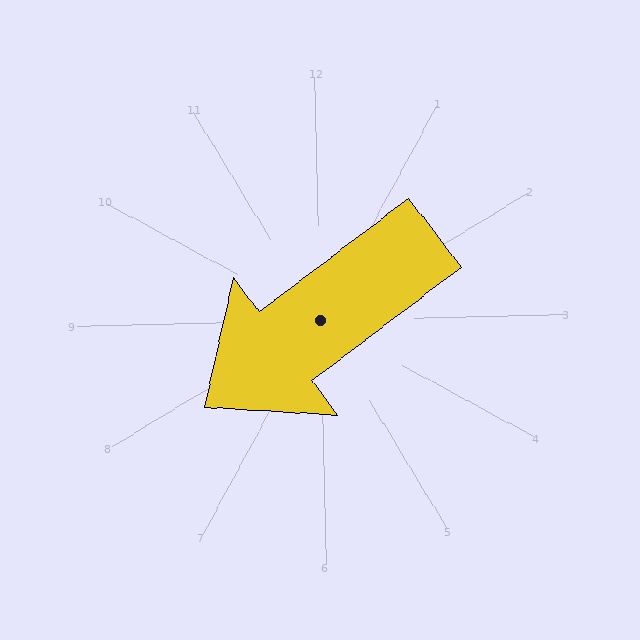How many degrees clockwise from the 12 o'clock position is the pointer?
Approximately 234 degrees.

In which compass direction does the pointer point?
Southwest.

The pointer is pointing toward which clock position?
Roughly 8 o'clock.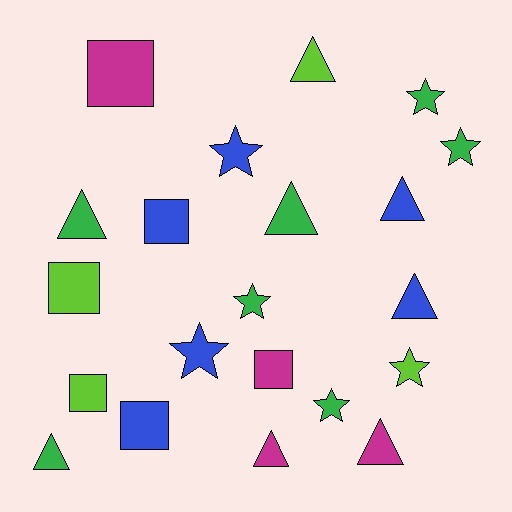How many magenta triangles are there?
There are 2 magenta triangles.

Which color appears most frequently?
Green, with 7 objects.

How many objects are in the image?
There are 21 objects.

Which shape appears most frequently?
Triangle, with 8 objects.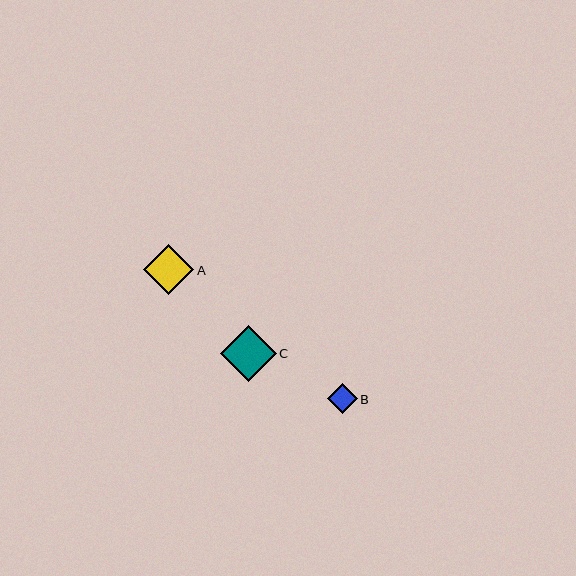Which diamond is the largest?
Diamond C is the largest with a size of approximately 56 pixels.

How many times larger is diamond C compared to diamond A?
Diamond C is approximately 1.1 times the size of diamond A.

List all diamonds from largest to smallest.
From largest to smallest: C, A, B.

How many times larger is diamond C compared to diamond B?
Diamond C is approximately 1.9 times the size of diamond B.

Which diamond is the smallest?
Diamond B is the smallest with a size of approximately 30 pixels.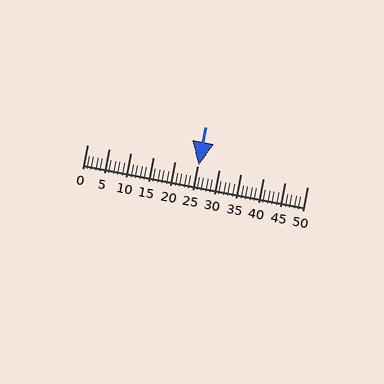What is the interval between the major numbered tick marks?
The major tick marks are spaced 5 units apart.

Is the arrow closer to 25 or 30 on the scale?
The arrow is closer to 25.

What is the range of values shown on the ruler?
The ruler shows values from 0 to 50.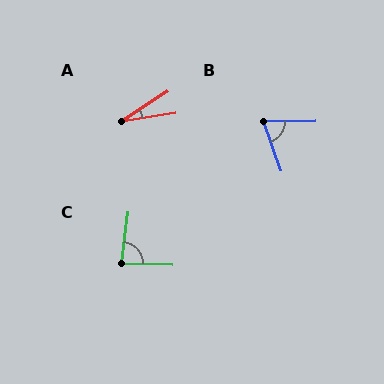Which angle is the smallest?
A, at approximately 24 degrees.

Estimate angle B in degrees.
Approximately 70 degrees.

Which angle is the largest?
C, at approximately 84 degrees.